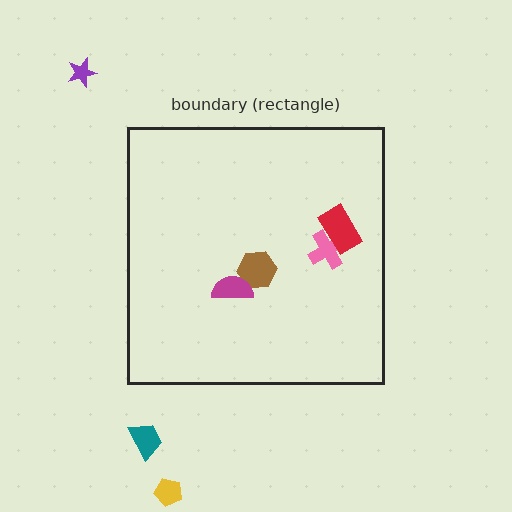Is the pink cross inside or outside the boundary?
Inside.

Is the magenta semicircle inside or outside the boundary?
Inside.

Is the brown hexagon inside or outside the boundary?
Inside.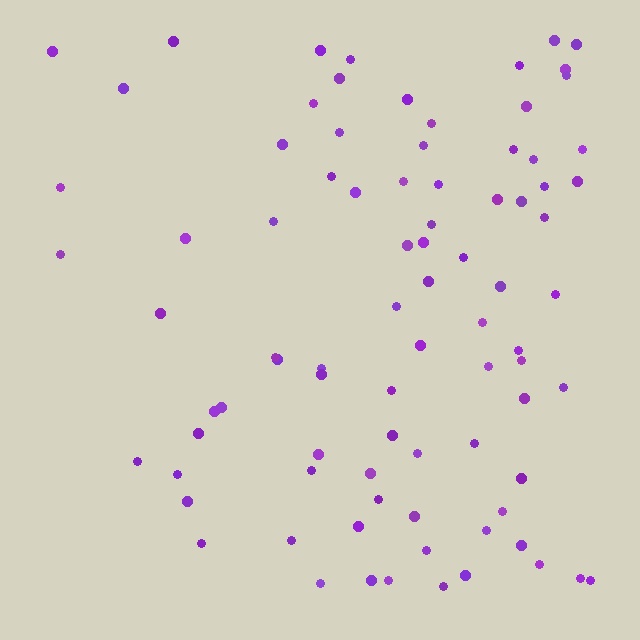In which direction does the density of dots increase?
From left to right, with the right side densest.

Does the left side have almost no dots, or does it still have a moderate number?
Still a moderate number, just noticeably fewer than the right.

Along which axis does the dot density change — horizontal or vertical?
Horizontal.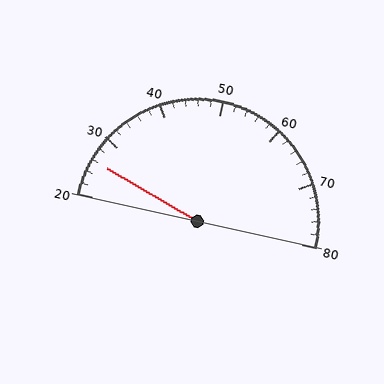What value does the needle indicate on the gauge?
The needle indicates approximately 26.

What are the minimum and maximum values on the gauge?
The gauge ranges from 20 to 80.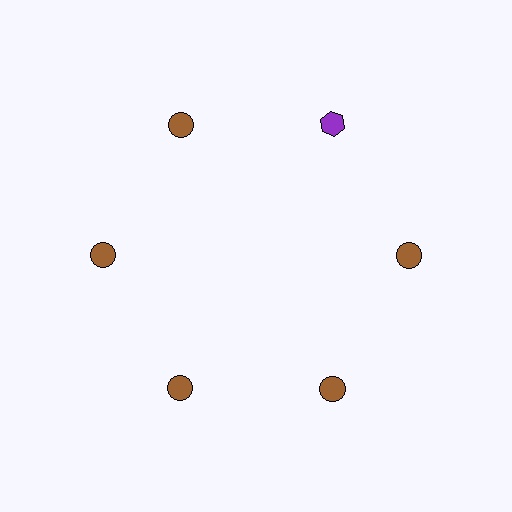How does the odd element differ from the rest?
It differs in both color (purple instead of brown) and shape (hexagon instead of circle).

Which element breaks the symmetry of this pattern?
The purple hexagon at roughly the 1 o'clock position breaks the symmetry. All other shapes are brown circles.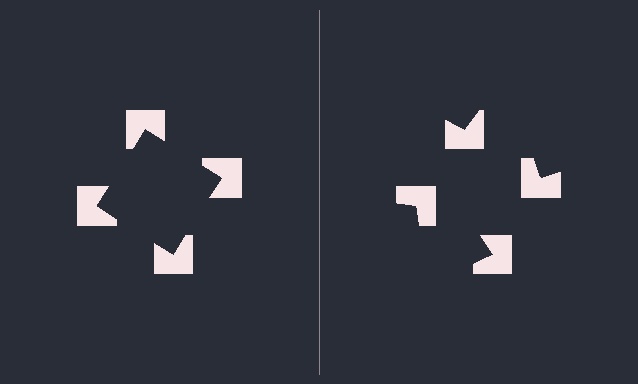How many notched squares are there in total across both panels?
8 — 4 on each side.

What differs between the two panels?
The notched squares are positioned identically on both sides; only the wedge orientations differ. On the left they align to a square; on the right they are misaligned.